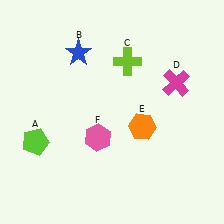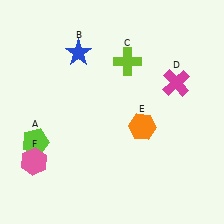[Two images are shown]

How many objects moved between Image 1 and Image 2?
1 object moved between the two images.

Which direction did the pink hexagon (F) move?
The pink hexagon (F) moved left.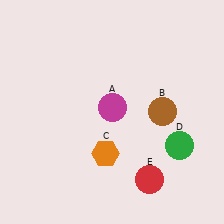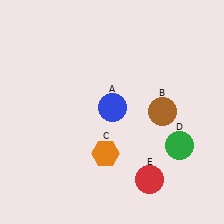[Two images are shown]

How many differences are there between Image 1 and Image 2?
There is 1 difference between the two images.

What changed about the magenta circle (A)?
In Image 1, A is magenta. In Image 2, it changed to blue.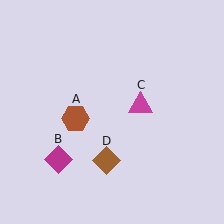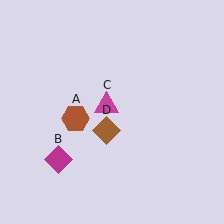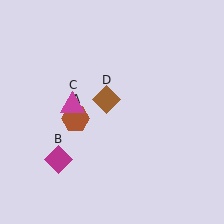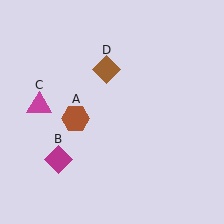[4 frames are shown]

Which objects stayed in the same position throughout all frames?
Brown hexagon (object A) and magenta diamond (object B) remained stationary.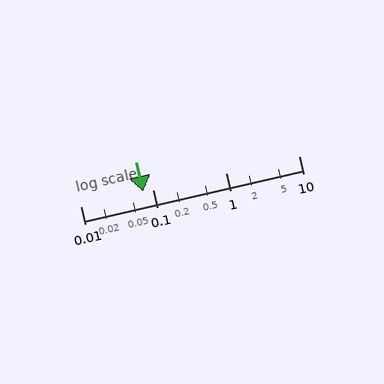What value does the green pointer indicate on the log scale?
The pointer indicates approximately 0.074.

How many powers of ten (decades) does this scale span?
The scale spans 3 decades, from 0.01 to 10.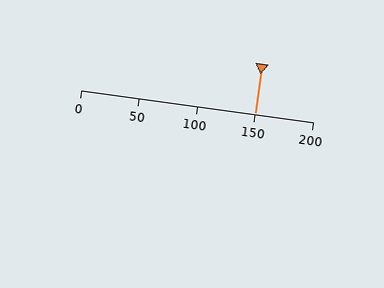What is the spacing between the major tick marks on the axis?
The major ticks are spaced 50 apart.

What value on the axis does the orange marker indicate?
The marker indicates approximately 150.